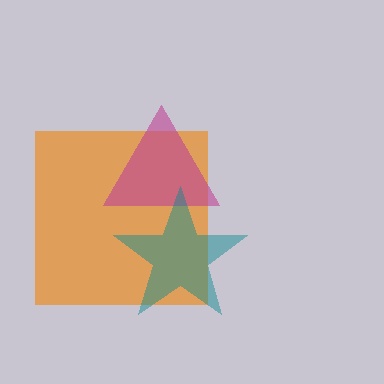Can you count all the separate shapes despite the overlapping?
Yes, there are 3 separate shapes.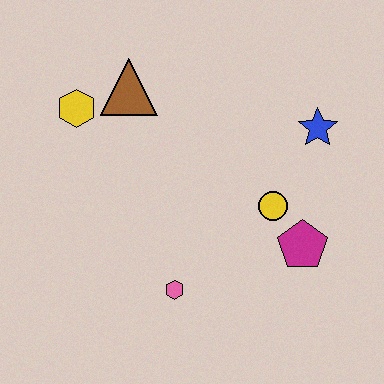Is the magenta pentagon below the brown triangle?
Yes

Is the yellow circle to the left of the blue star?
Yes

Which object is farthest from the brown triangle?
The magenta pentagon is farthest from the brown triangle.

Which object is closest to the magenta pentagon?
The yellow circle is closest to the magenta pentagon.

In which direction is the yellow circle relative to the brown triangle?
The yellow circle is to the right of the brown triangle.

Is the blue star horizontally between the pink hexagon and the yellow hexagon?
No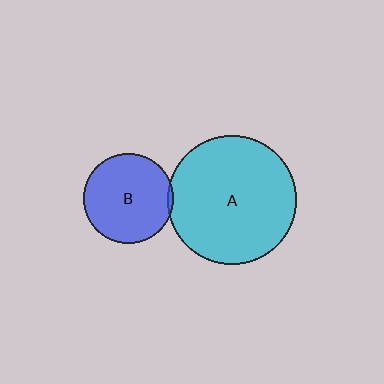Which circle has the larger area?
Circle A (cyan).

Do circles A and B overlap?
Yes.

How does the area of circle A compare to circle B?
Approximately 2.0 times.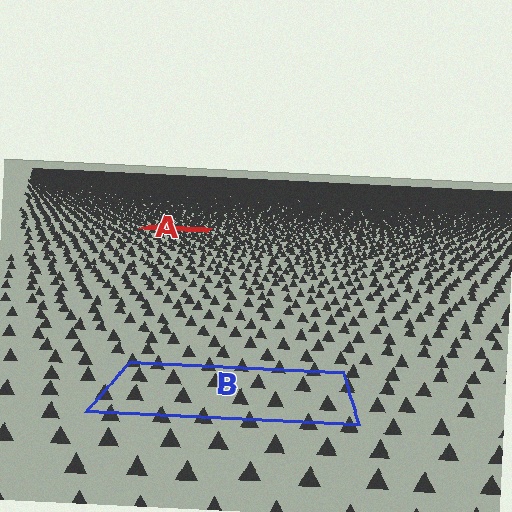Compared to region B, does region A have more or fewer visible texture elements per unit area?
Region A has more texture elements per unit area — they are packed more densely because it is farther away.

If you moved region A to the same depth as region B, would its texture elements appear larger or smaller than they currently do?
They would appear larger. At a closer depth, the same texture elements are projected at a bigger on-screen size.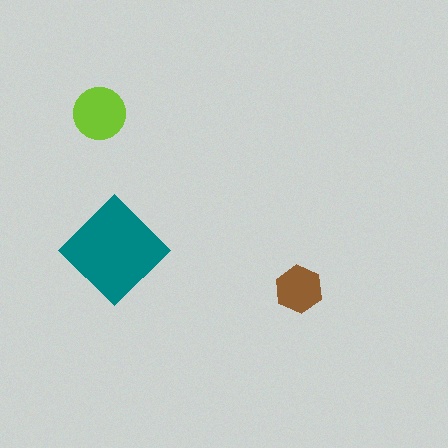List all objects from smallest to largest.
The brown hexagon, the lime circle, the teal diamond.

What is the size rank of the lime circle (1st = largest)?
2nd.